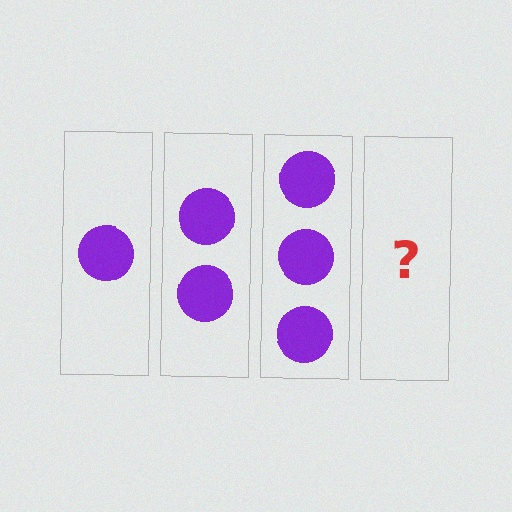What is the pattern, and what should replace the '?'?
The pattern is that each step adds one more circle. The '?' should be 4 circles.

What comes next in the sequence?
The next element should be 4 circles.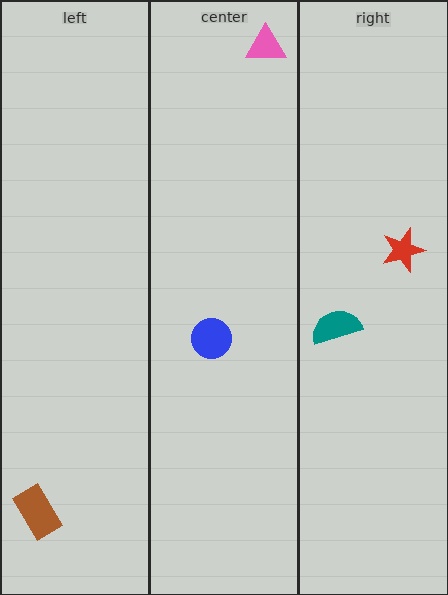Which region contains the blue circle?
The center region.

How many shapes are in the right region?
2.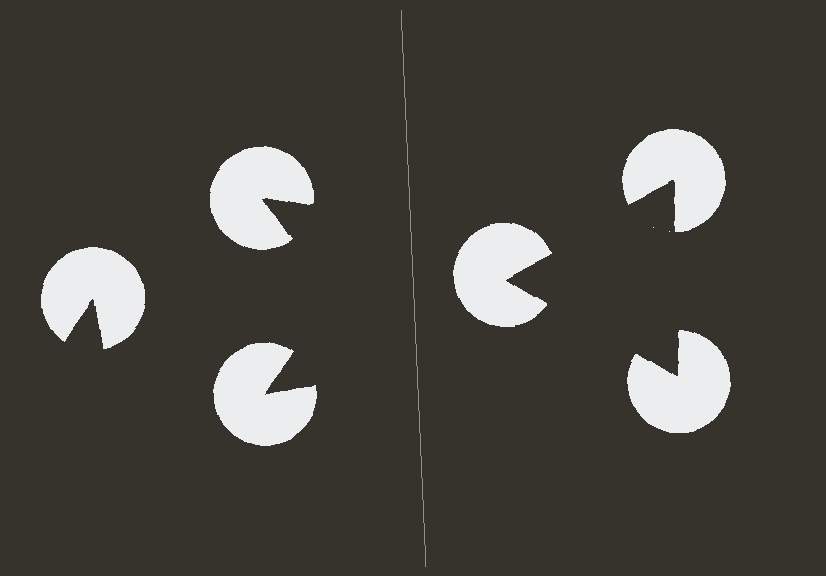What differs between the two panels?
The pac-man discs are positioned identically on both sides; only the wedge orientations differ. On the right they align to a triangle; on the left they are misaligned.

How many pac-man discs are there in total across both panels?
6 — 3 on each side.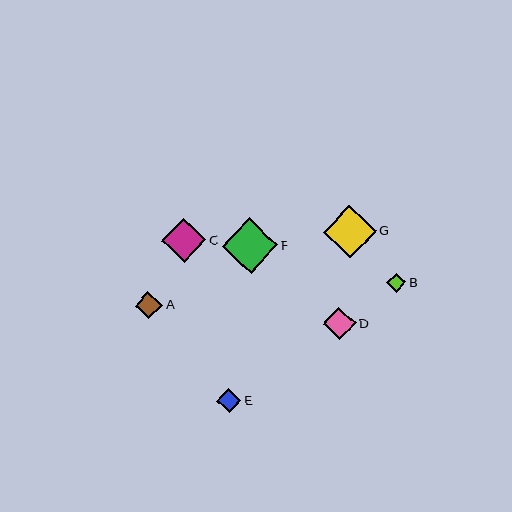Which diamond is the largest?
Diamond F is the largest with a size of approximately 56 pixels.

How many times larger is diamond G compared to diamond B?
Diamond G is approximately 2.7 times the size of diamond B.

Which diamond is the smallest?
Diamond B is the smallest with a size of approximately 19 pixels.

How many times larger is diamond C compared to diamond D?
Diamond C is approximately 1.4 times the size of diamond D.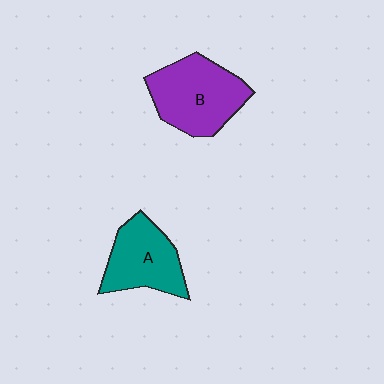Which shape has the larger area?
Shape B (purple).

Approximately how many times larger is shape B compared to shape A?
Approximately 1.2 times.